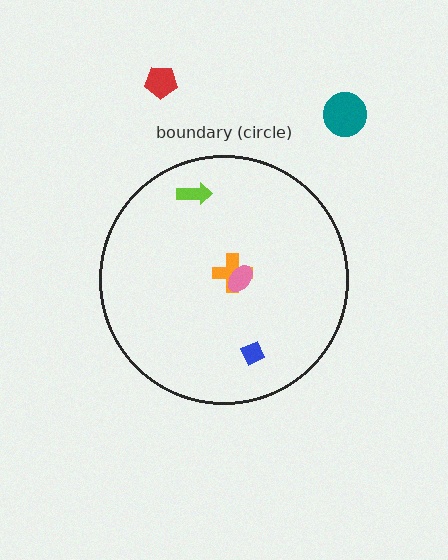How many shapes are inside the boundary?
4 inside, 2 outside.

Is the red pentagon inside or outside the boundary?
Outside.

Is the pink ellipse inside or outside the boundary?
Inside.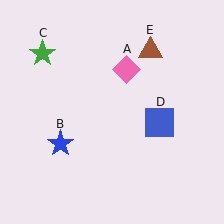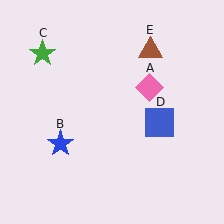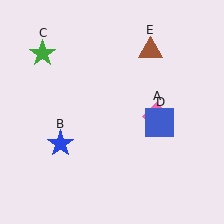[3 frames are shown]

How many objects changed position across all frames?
1 object changed position: pink diamond (object A).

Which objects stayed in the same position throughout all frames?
Blue star (object B) and green star (object C) and blue square (object D) and brown triangle (object E) remained stationary.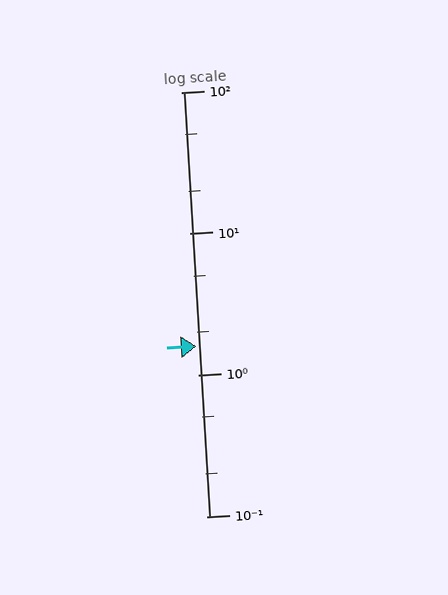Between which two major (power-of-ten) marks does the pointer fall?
The pointer is between 1 and 10.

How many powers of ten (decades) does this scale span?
The scale spans 3 decades, from 0.1 to 100.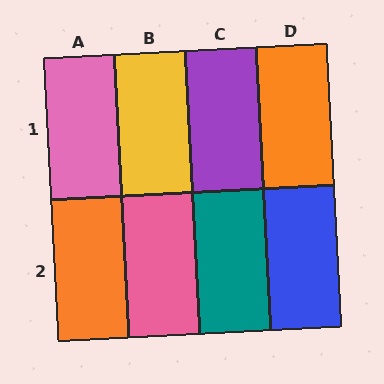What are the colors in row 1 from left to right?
Pink, yellow, purple, orange.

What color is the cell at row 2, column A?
Orange.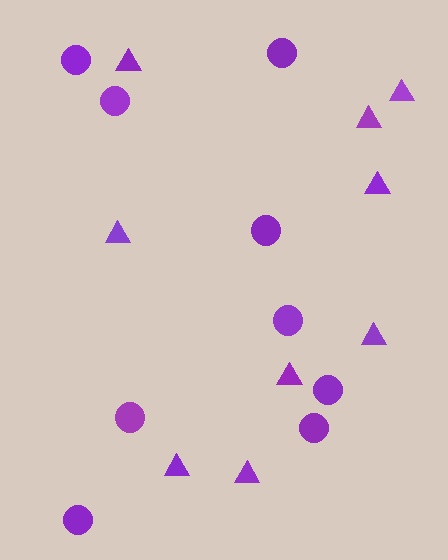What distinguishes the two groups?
There are 2 groups: one group of circles (9) and one group of triangles (9).